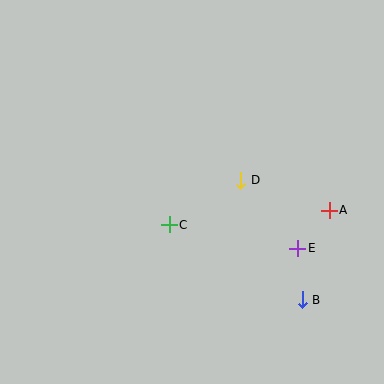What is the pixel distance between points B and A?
The distance between B and A is 94 pixels.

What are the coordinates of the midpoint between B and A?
The midpoint between B and A is at (316, 255).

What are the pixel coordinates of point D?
Point D is at (241, 180).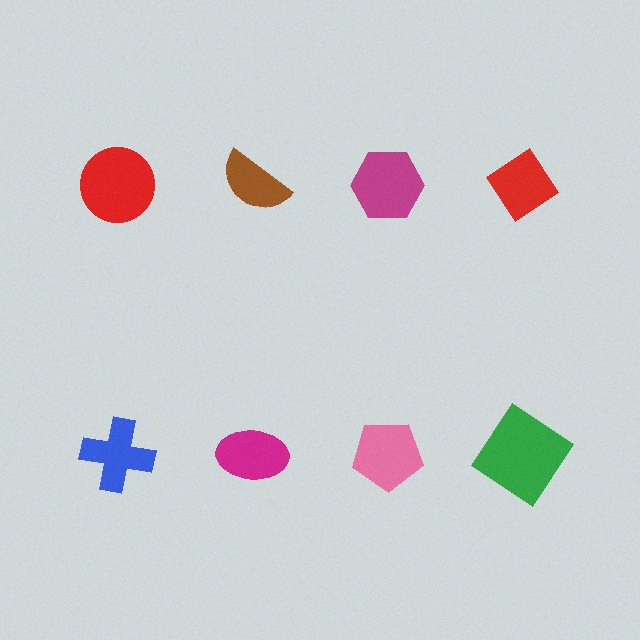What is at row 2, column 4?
A green diamond.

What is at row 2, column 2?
A magenta ellipse.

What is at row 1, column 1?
A red circle.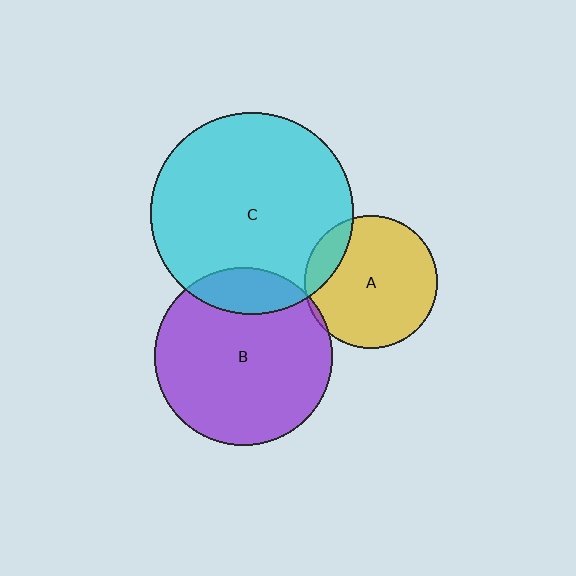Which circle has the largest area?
Circle C (cyan).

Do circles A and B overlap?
Yes.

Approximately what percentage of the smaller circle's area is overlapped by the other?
Approximately 5%.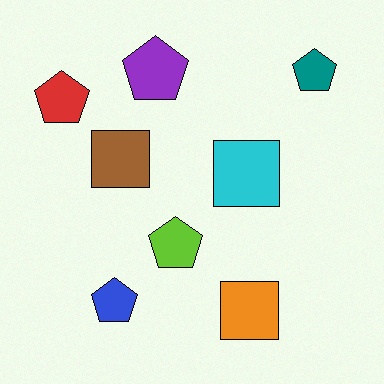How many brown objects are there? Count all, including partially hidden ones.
There is 1 brown object.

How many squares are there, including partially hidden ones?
There are 3 squares.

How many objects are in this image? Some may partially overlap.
There are 8 objects.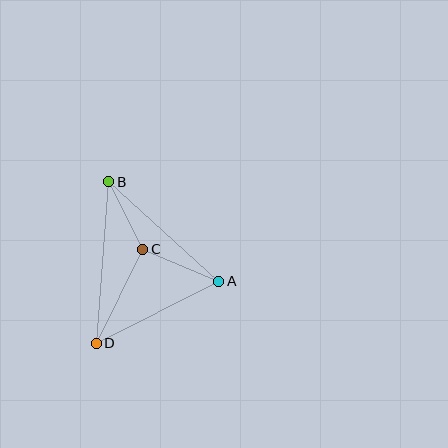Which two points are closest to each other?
Points B and C are closest to each other.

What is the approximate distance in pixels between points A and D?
The distance between A and D is approximately 137 pixels.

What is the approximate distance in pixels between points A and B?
The distance between A and B is approximately 148 pixels.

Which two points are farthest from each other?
Points B and D are farthest from each other.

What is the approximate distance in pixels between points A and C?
The distance between A and C is approximately 82 pixels.